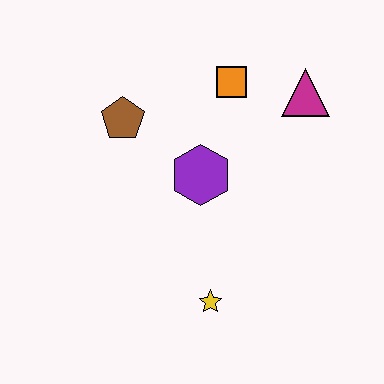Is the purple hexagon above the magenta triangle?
No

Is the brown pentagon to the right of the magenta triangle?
No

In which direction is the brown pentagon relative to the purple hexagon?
The brown pentagon is to the left of the purple hexagon.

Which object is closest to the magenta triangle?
The orange square is closest to the magenta triangle.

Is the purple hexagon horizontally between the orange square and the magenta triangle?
No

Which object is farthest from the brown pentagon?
The yellow star is farthest from the brown pentagon.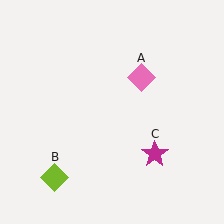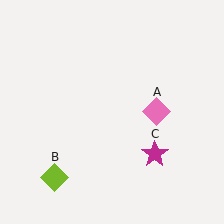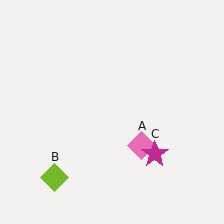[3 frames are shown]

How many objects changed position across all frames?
1 object changed position: pink diamond (object A).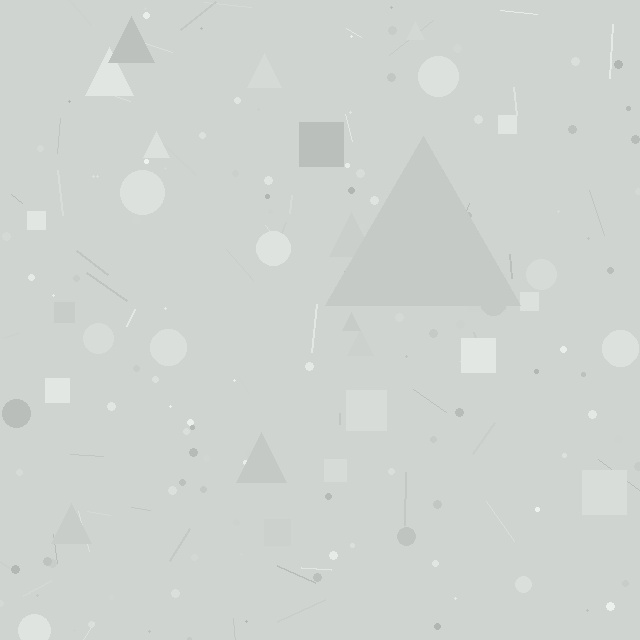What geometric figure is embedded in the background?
A triangle is embedded in the background.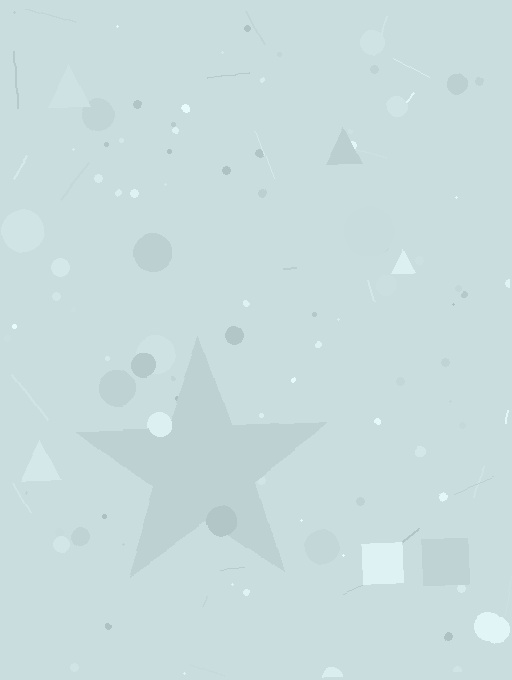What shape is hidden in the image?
A star is hidden in the image.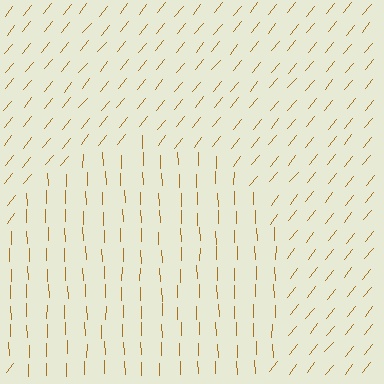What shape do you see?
I see a circle.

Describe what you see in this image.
The image is filled with small brown line segments. A circle region in the image has lines oriented differently from the surrounding lines, creating a visible texture boundary.